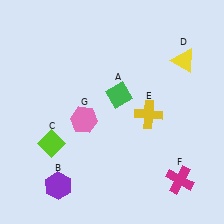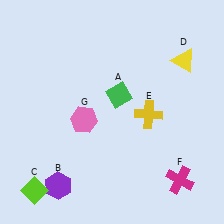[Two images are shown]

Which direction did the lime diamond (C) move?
The lime diamond (C) moved down.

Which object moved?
The lime diamond (C) moved down.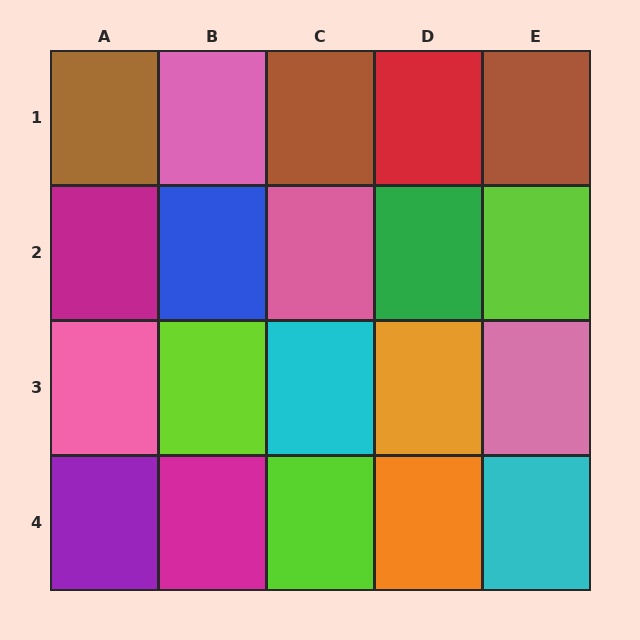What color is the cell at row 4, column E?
Cyan.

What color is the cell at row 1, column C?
Brown.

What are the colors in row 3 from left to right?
Pink, lime, cyan, orange, pink.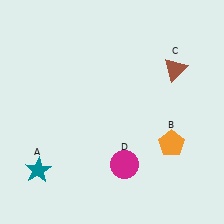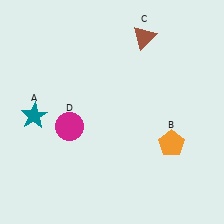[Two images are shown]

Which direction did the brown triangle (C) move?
The brown triangle (C) moved up.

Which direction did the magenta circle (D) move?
The magenta circle (D) moved left.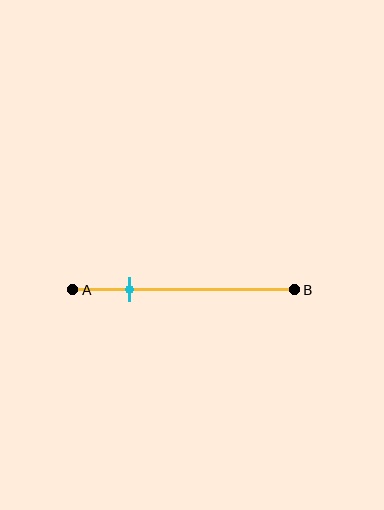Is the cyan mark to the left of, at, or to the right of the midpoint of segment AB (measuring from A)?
The cyan mark is to the left of the midpoint of segment AB.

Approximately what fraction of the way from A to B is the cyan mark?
The cyan mark is approximately 25% of the way from A to B.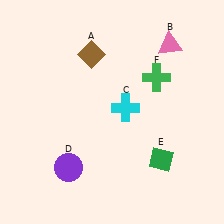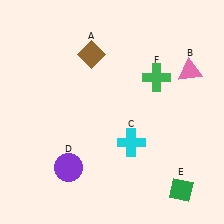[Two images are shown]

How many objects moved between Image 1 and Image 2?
3 objects moved between the two images.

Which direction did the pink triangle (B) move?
The pink triangle (B) moved down.